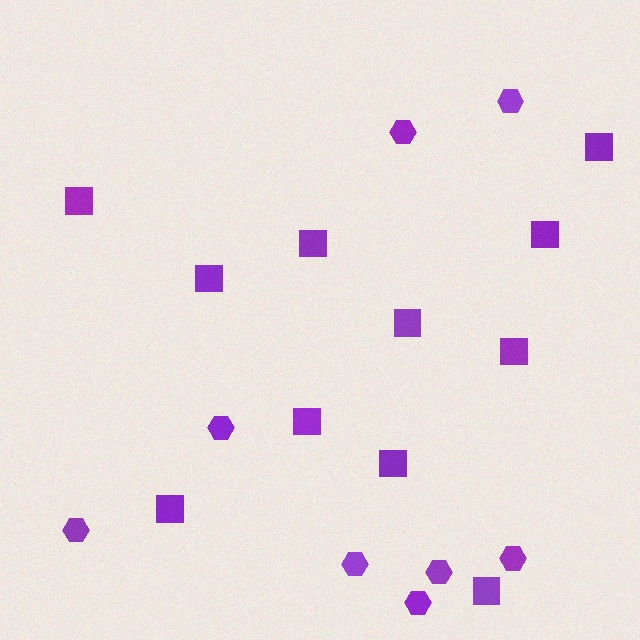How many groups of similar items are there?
There are 2 groups: one group of hexagons (8) and one group of squares (11).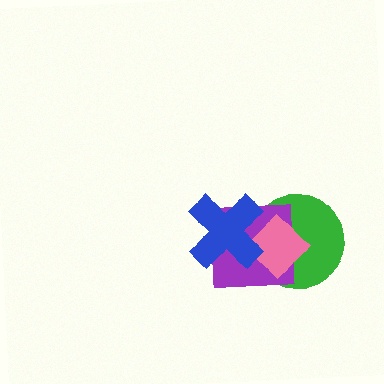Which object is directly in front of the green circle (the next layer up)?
The purple square is directly in front of the green circle.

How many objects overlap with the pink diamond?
3 objects overlap with the pink diamond.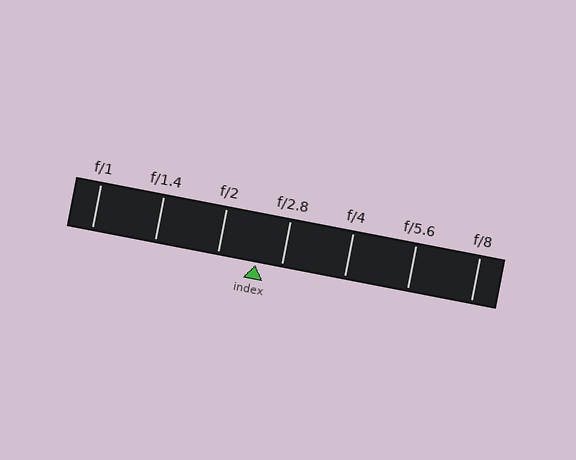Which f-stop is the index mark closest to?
The index mark is closest to f/2.8.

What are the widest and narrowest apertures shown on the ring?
The widest aperture shown is f/1 and the narrowest is f/8.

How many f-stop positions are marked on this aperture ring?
There are 7 f-stop positions marked.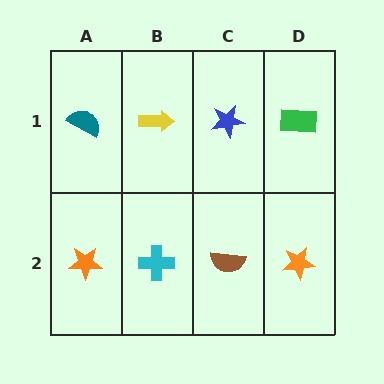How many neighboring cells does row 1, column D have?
2.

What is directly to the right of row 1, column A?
A yellow arrow.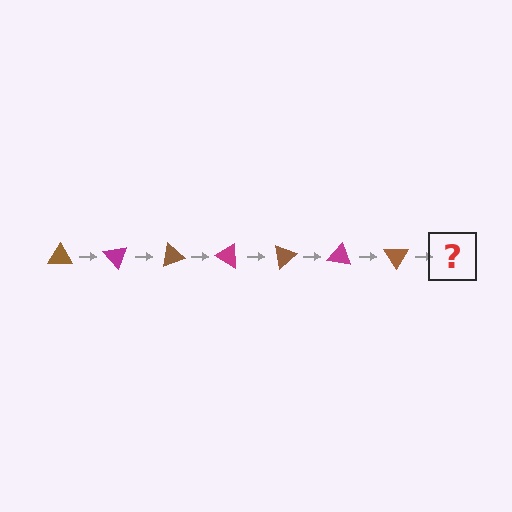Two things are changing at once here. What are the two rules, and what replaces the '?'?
The two rules are that it rotates 50 degrees each step and the color cycles through brown and magenta. The '?' should be a magenta triangle, rotated 350 degrees from the start.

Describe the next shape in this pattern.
It should be a magenta triangle, rotated 350 degrees from the start.